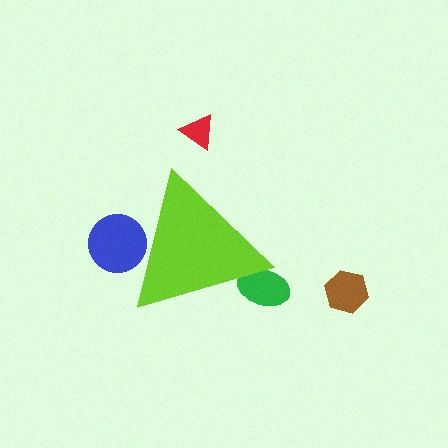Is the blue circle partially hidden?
Yes, the blue circle is partially hidden behind the lime triangle.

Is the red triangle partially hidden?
No, the red triangle is fully visible.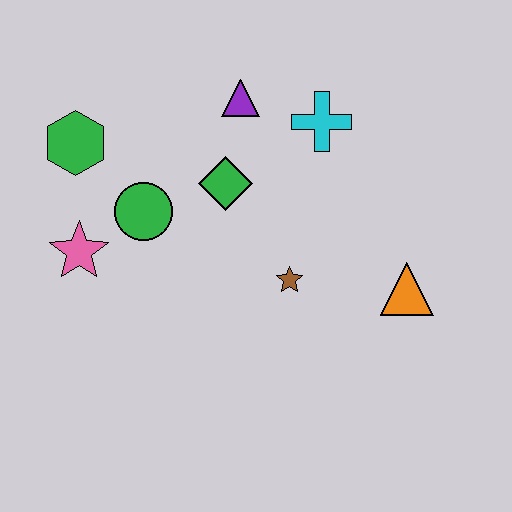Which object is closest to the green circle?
The pink star is closest to the green circle.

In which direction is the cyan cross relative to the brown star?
The cyan cross is above the brown star.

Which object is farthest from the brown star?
The green hexagon is farthest from the brown star.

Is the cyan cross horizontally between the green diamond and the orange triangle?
Yes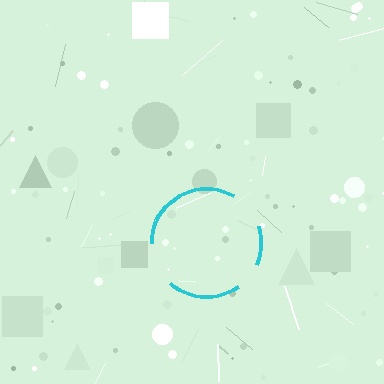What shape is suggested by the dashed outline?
The dashed outline suggests a circle.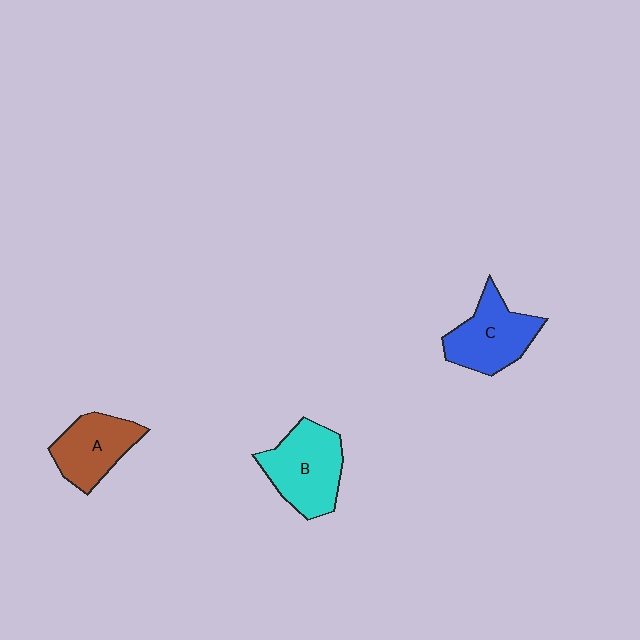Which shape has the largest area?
Shape B (cyan).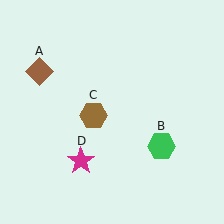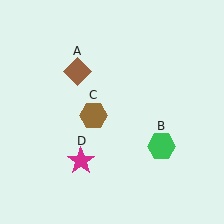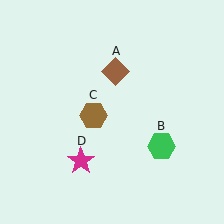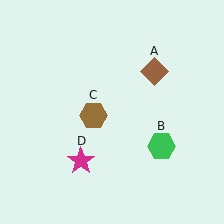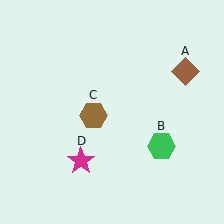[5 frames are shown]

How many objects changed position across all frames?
1 object changed position: brown diamond (object A).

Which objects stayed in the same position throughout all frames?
Green hexagon (object B) and brown hexagon (object C) and magenta star (object D) remained stationary.